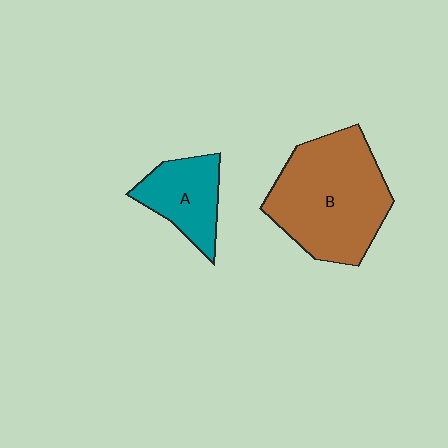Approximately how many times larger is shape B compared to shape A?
Approximately 2.2 times.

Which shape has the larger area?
Shape B (brown).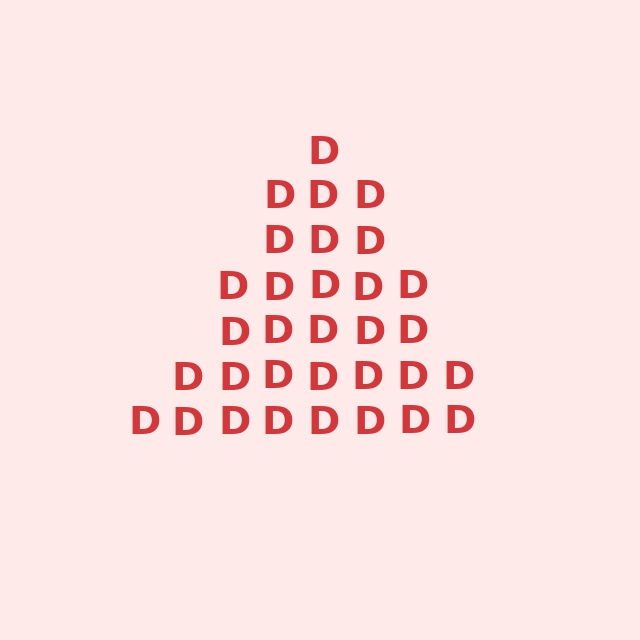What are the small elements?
The small elements are letter D's.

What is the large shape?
The large shape is a triangle.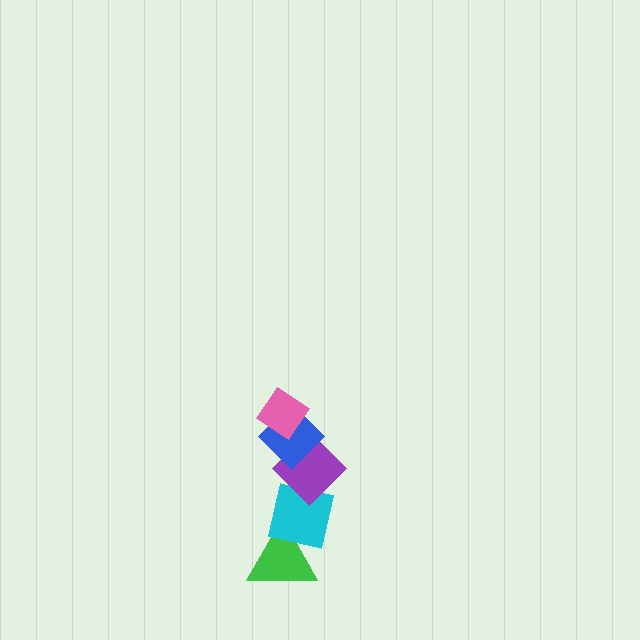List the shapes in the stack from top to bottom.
From top to bottom: the pink diamond, the blue diamond, the purple diamond, the cyan square, the green triangle.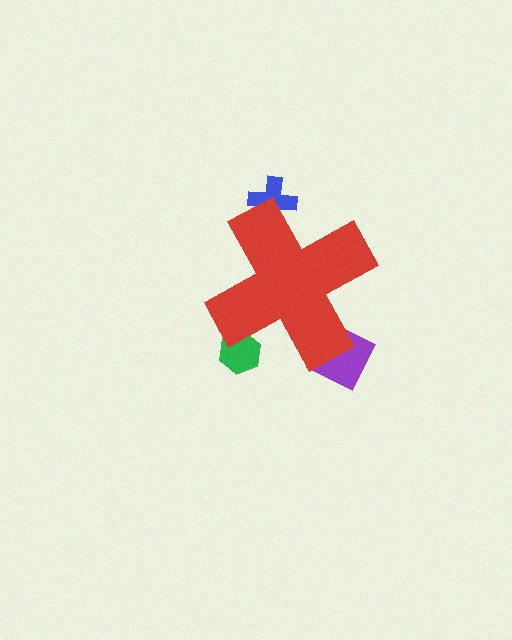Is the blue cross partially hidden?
Yes, the blue cross is partially hidden behind the red cross.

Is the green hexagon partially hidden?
Yes, the green hexagon is partially hidden behind the red cross.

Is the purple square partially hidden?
Yes, the purple square is partially hidden behind the red cross.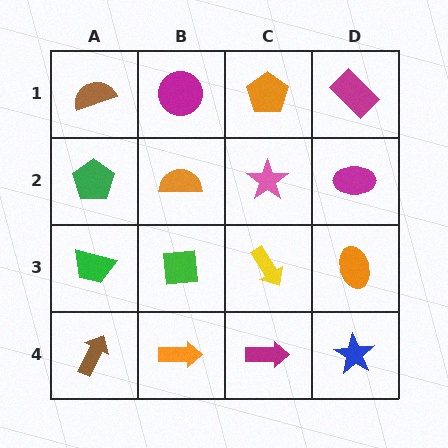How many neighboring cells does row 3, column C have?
4.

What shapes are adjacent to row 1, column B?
An orange semicircle (row 2, column B), a brown semicircle (row 1, column A), an orange pentagon (row 1, column C).